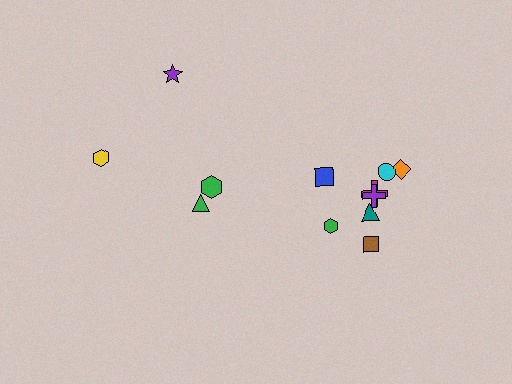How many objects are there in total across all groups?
There are 12 objects.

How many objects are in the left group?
There are 4 objects.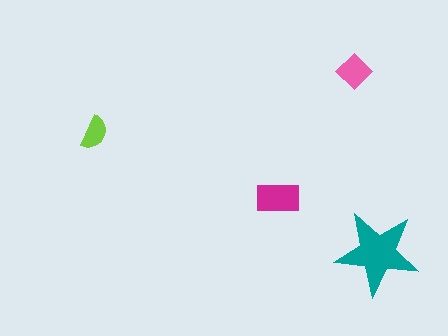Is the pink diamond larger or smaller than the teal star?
Smaller.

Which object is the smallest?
The lime semicircle.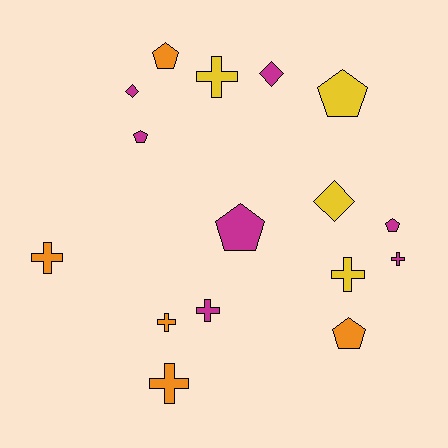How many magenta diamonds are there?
There are 2 magenta diamonds.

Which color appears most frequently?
Magenta, with 7 objects.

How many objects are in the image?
There are 16 objects.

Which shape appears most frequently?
Cross, with 7 objects.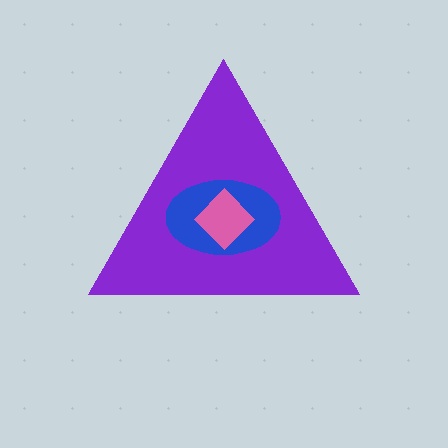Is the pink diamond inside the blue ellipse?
Yes.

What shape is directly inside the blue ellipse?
The pink diamond.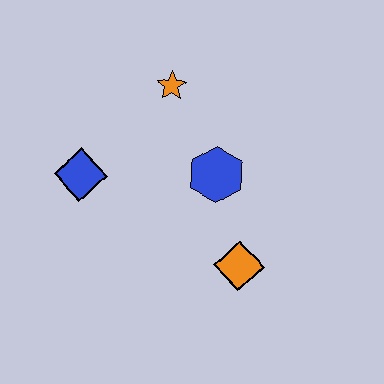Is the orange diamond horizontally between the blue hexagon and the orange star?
No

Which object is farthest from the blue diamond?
The orange diamond is farthest from the blue diamond.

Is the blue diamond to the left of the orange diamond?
Yes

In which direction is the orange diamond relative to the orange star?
The orange diamond is below the orange star.